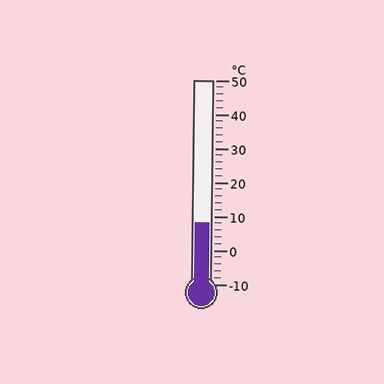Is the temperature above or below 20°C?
The temperature is below 20°C.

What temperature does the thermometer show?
The thermometer shows approximately 8°C.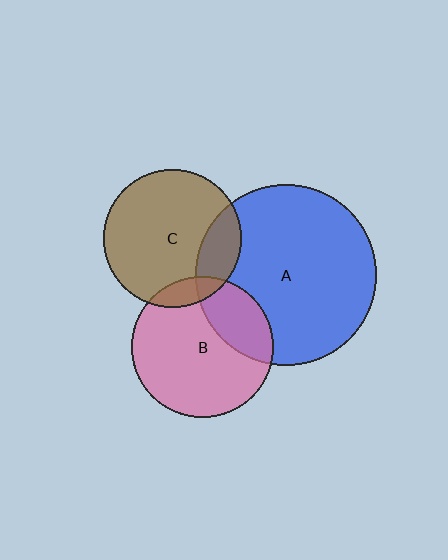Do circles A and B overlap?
Yes.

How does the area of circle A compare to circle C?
Approximately 1.7 times.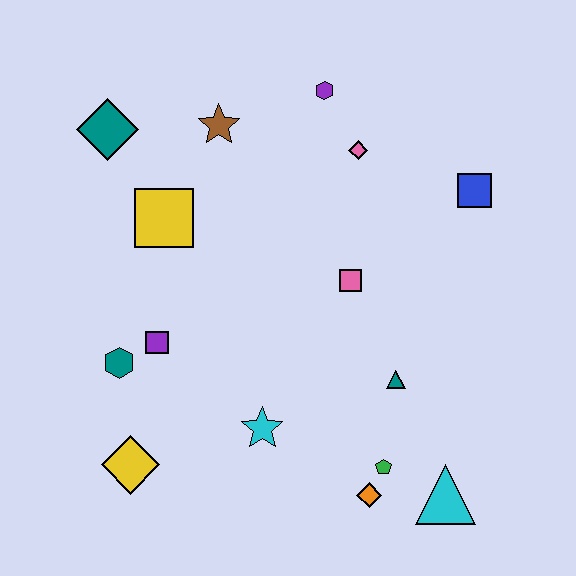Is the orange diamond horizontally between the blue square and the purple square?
Yes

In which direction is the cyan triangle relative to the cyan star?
The cyan triangle is to the right of the cyan star.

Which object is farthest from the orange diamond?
The teal diamond is farthest from the orange diamond.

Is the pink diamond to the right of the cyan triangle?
No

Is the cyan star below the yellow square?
Yes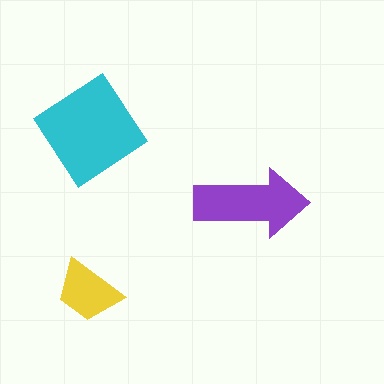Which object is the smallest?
The yellow trapezoid.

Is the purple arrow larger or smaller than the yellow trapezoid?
Larger.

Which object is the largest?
The cyan diamond.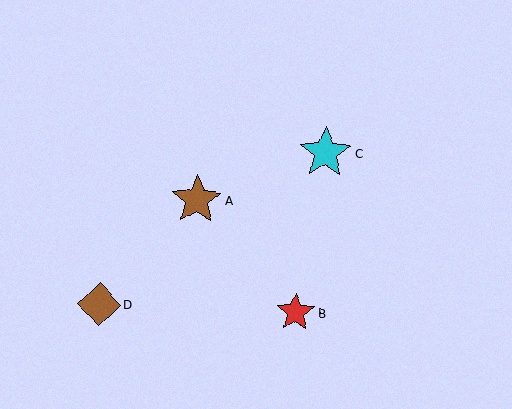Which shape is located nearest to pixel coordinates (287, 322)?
The red star (labeled B) at (296, 312) is nearest to that location.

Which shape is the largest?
The cyan star (labeled C) is the largest.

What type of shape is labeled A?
Shape A is a brown star.